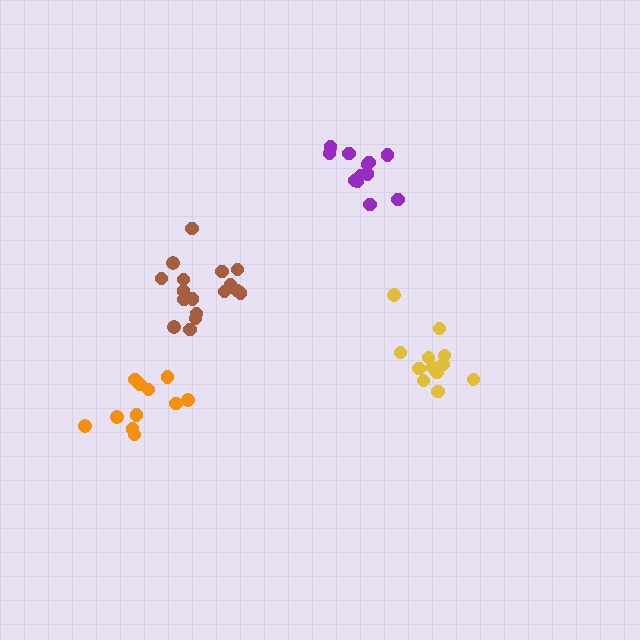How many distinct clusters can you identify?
There are 4 distinct clusters.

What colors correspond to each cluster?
The clusters are colored: yellow, purple, brown, orange.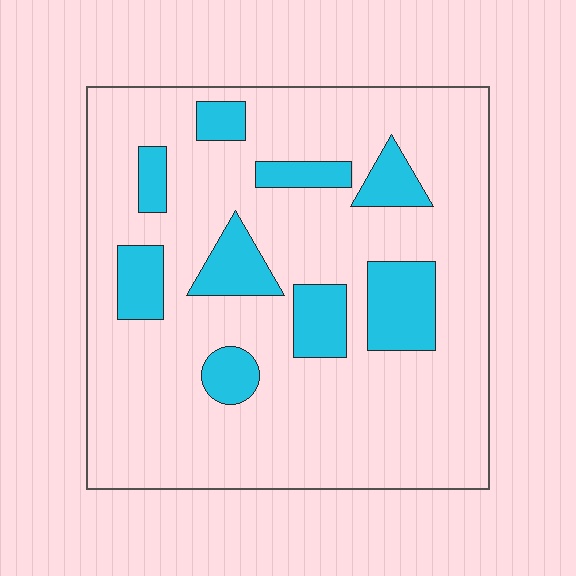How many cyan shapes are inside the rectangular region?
9.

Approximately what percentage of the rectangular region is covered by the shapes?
Approximately 20%.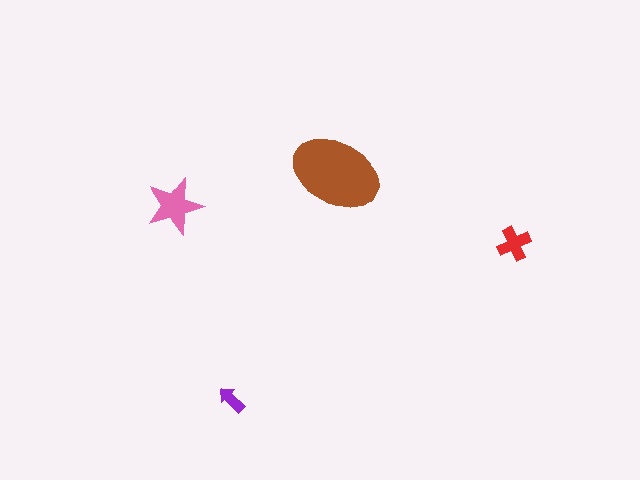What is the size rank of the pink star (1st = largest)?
2nd.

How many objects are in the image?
There are 4 objects in the image.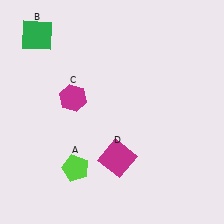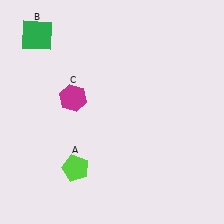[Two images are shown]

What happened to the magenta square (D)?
The magenta square (D) was removed in Image 2. It was in the bottom-right area of Image 1.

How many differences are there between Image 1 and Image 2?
There is 1 difference between the two images.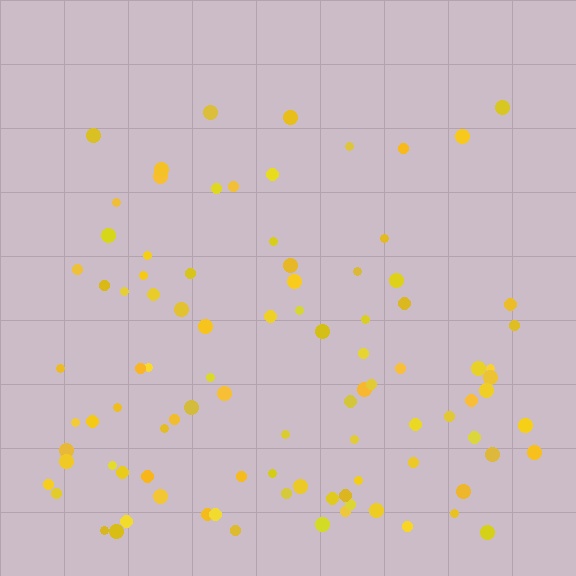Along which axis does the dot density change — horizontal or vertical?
Vertical.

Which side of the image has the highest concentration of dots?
The bottom.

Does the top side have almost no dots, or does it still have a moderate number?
Still a moderate number, just noticeably fewer than the bottom.